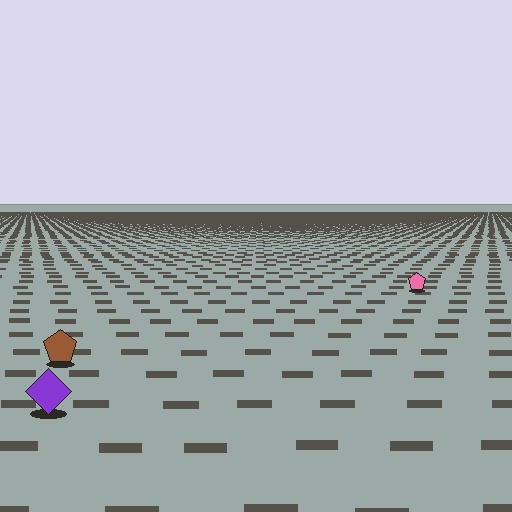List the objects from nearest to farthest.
From nearest to farthest: the purple diamond, the brown pentagon, the pink pentagon.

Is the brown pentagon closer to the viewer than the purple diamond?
No. The purple diamond is closer — you can tell from the texture gradient: the ground texture is coarser near it.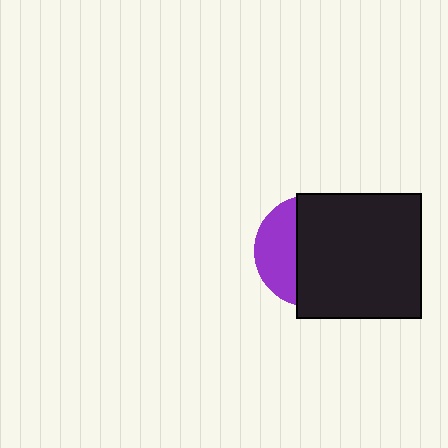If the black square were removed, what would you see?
You would see the complete purple circle.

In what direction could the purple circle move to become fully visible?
The purple circle could move left. That would shift it out from behind the black square entirely.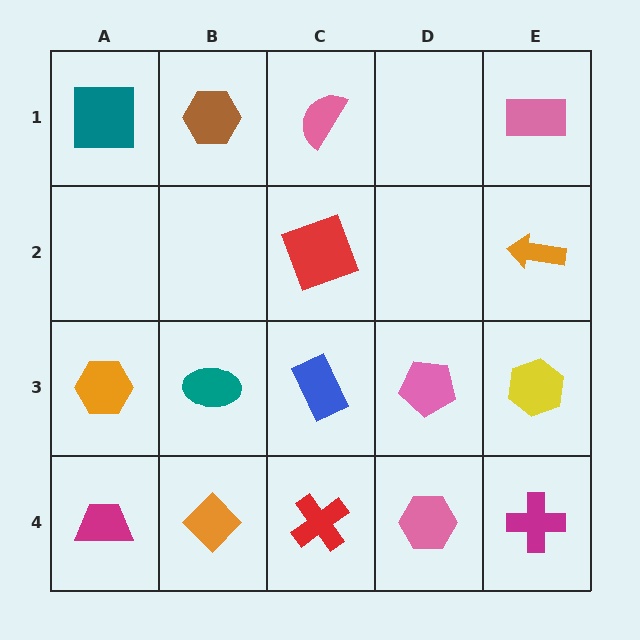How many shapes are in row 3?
5 shapes.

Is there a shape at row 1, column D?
No, that cell is empty.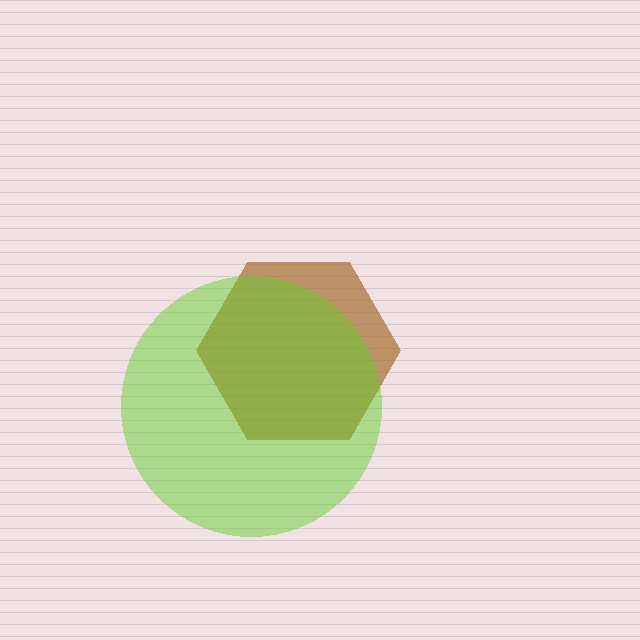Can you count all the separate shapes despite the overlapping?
Yes, there are 2 separate shapes.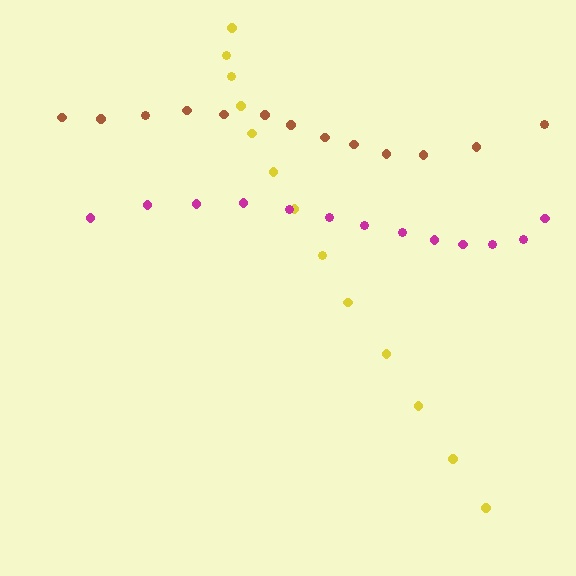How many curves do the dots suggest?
There are 3 distinct paths.